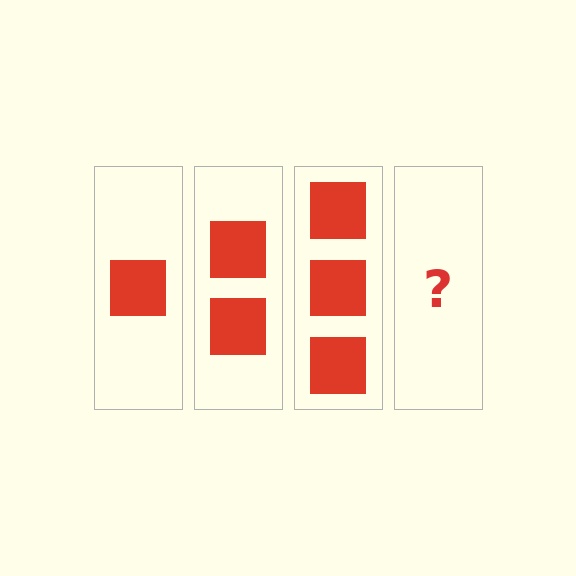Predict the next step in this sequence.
The next step is 4 squares.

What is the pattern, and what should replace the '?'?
The pattern is that each step adds one more square. The '?' should be 4 squares.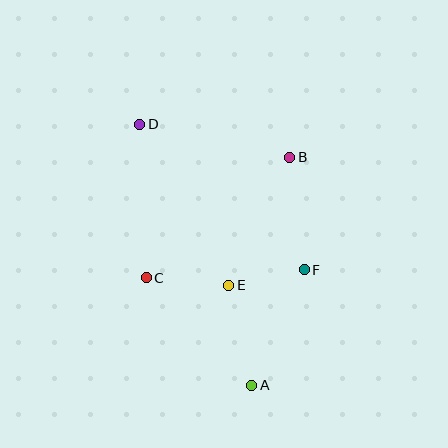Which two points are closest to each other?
Points E and F are closest to each other.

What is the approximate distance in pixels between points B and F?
The distance between B and F is approximately 114 pixels.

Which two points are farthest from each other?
Points A and D are farthest from each other.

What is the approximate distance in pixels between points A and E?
The distance between A and E is approximately 103 pixels.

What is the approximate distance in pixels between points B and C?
The distance between B and C is approximately 187 pixels.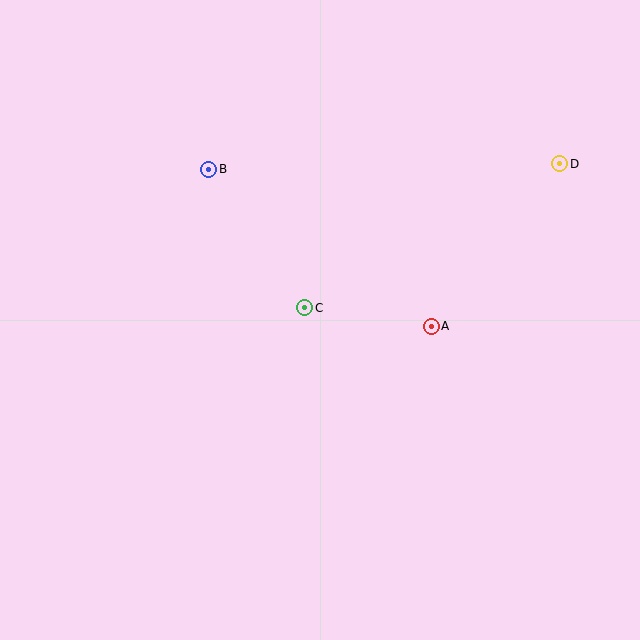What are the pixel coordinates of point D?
Point D is at (560, 164).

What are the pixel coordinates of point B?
Point B is at (209, 169).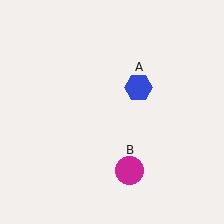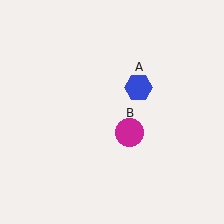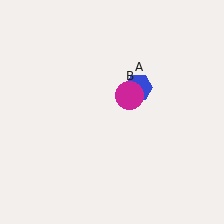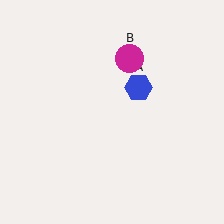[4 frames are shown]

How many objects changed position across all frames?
1 object changed position: magenta circle (object B).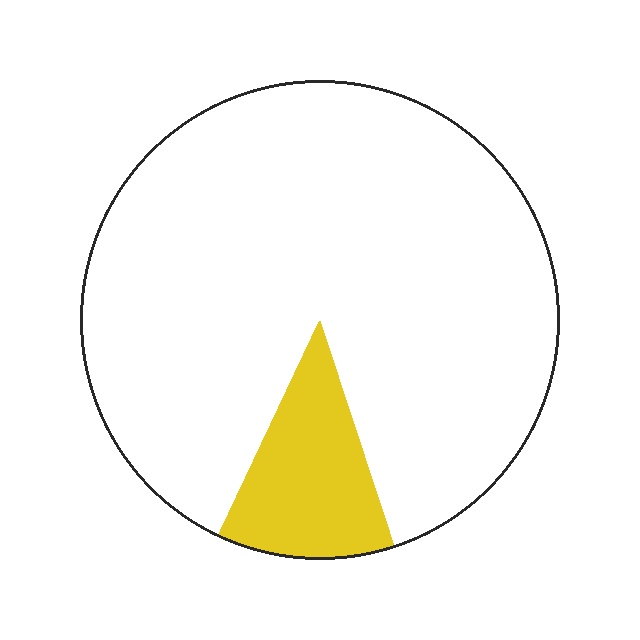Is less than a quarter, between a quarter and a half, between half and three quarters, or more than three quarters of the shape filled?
Less than a quarter.